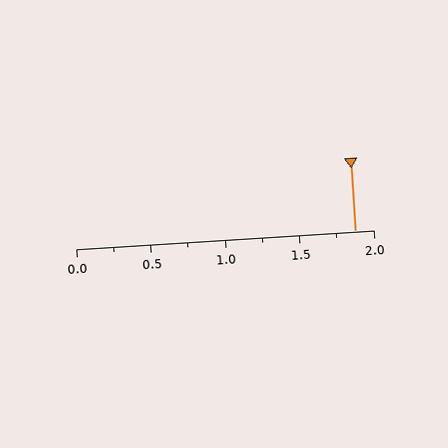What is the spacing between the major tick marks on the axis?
The major ticks are spaced 0.5 apart.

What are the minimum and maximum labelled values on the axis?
The axis runs from 0.0 to 2.0.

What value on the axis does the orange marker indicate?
The marker indicates approximately 1.88.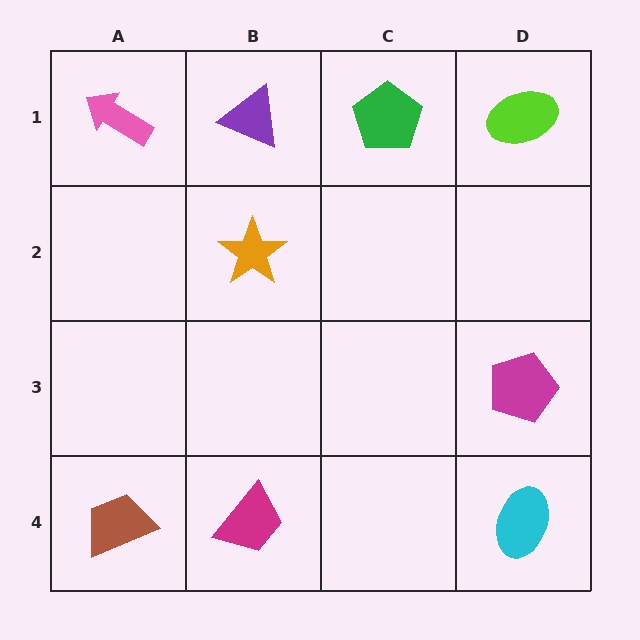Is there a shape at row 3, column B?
No, that cell is empty.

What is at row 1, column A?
A pink arrow.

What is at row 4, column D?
A cyan ellipse.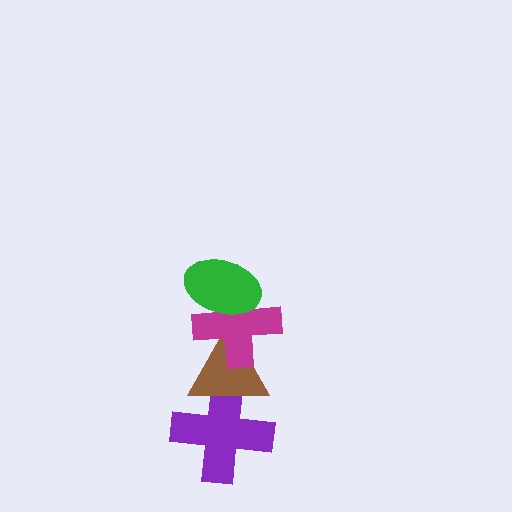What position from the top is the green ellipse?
The green ellipse is 1st from the top.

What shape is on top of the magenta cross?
The green ellipse is on top of the magenta cross.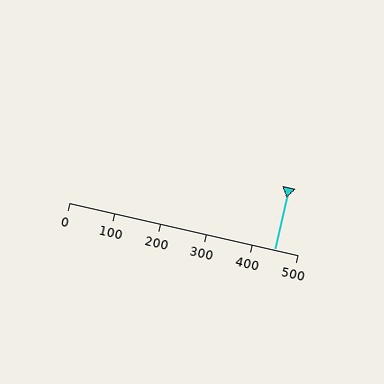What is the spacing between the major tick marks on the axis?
The major ticks are spaced 100 apart.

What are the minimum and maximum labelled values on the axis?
The axis runs from 0 to 500.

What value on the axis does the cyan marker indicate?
The marker indicates approximately 450.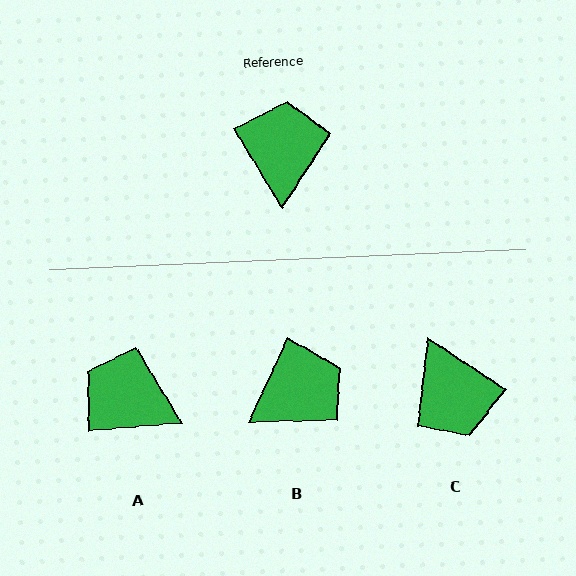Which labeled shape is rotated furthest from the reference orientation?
C, about 154 degrees away.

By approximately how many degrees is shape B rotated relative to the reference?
Approximately 56 degrees clockwise.